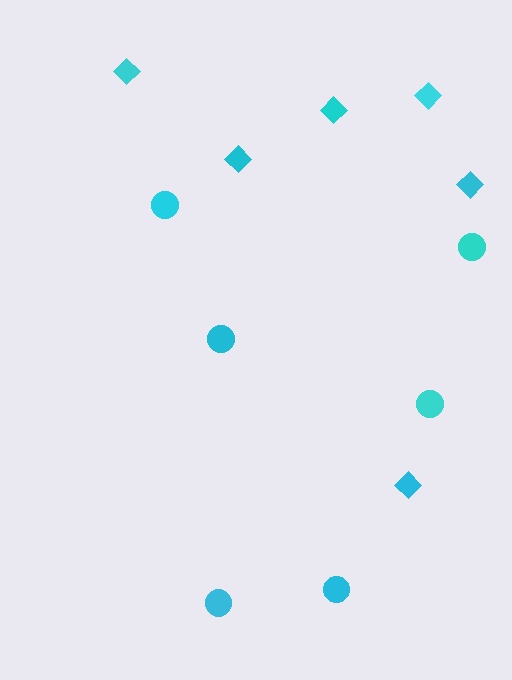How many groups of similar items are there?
There are 2 groups: one group of diamonds (6) and one group of circles (6).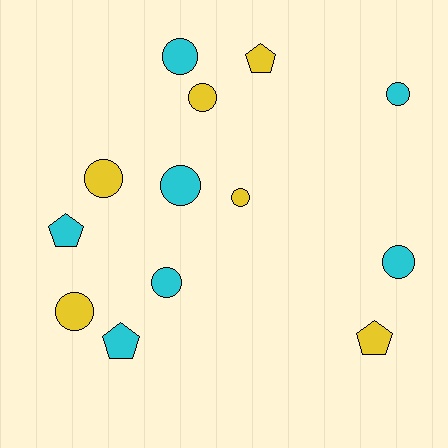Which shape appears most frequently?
Circle, with 9 objects.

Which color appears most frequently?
Cyan, with 7 objects.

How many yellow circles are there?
There are 4 yellow circles.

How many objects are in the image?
There are 13 objects.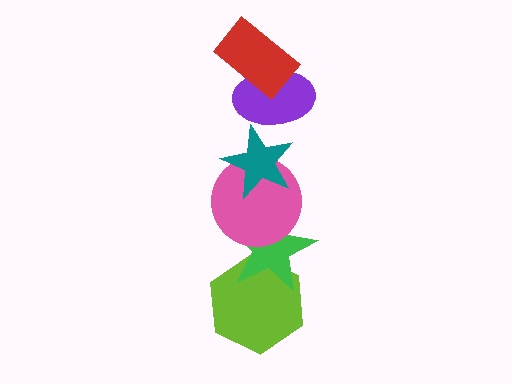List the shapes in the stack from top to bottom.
From top to bottom: the red rectangle, the purple ellipse, the teal star, the pink circle, the green star, the lime hexagon.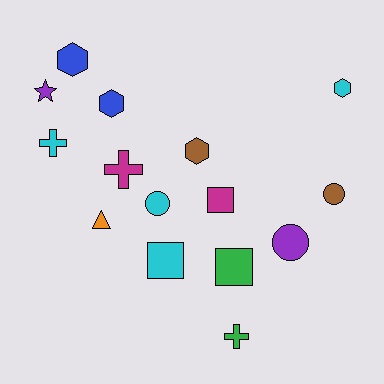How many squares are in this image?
There are 3 squares.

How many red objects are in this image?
There are no red objects.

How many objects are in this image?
There are 15 objects.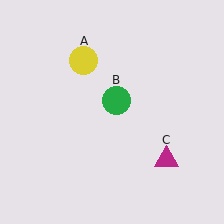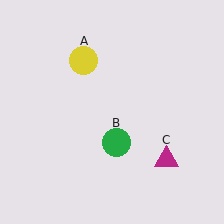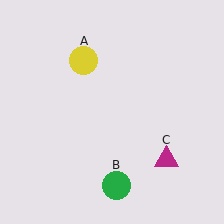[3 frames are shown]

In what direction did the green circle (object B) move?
The green circle (object B) moved down.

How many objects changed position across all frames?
1 object changed position: green circle (object B).